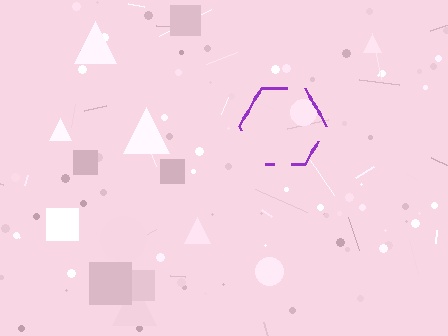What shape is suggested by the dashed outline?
The dashed outline suggests a hexagon.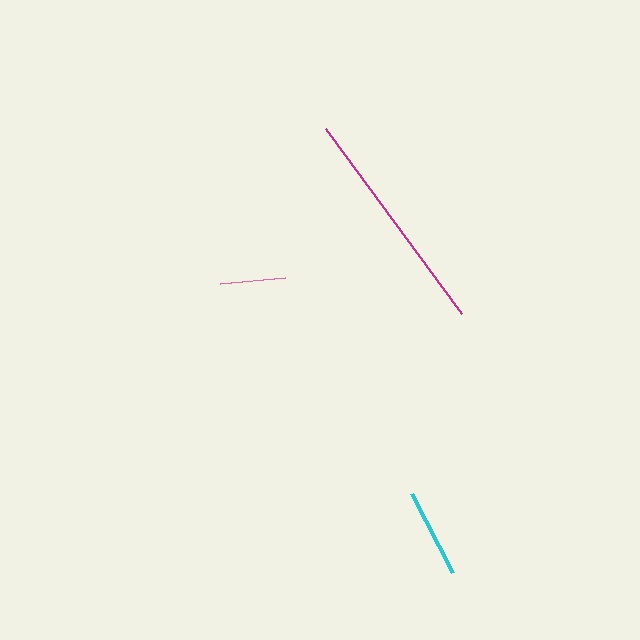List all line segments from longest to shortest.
From longest to shortest: magenta, cyan, pink.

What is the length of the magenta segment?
The magenta segment is approximately 230 pixels long.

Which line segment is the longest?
The magenta line is the longest at approximately 230 pixels.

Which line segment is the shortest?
The pink line is the shortest at approximately 65 pixels.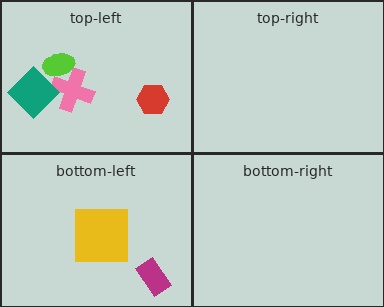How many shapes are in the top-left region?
4.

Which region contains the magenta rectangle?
The bottom-left region.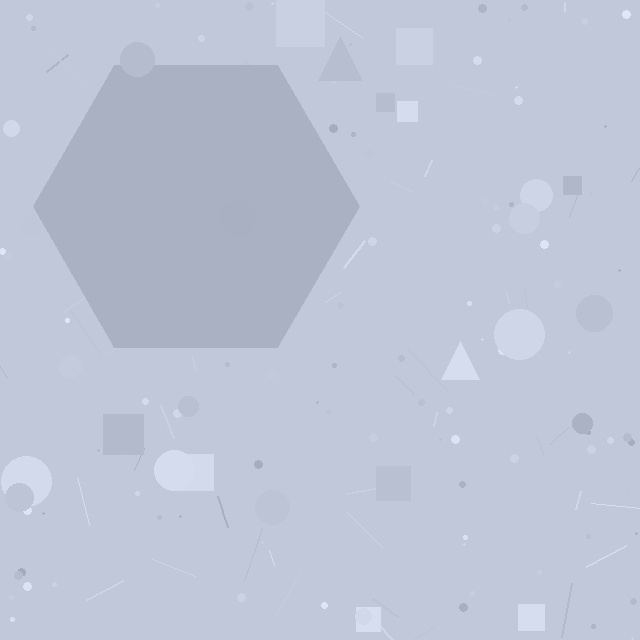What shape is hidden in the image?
A hexagon is hidden in the image.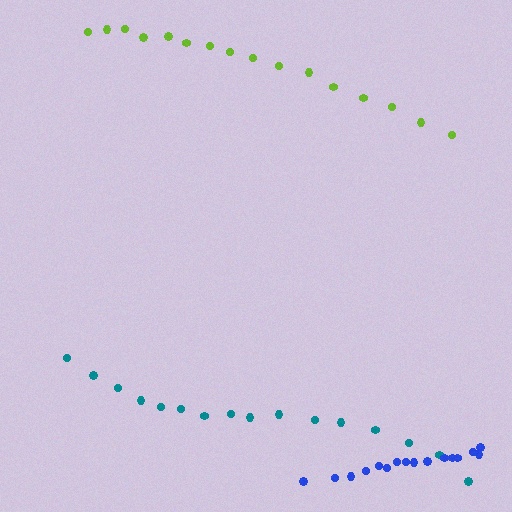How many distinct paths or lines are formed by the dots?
There are 3 distinct paths.